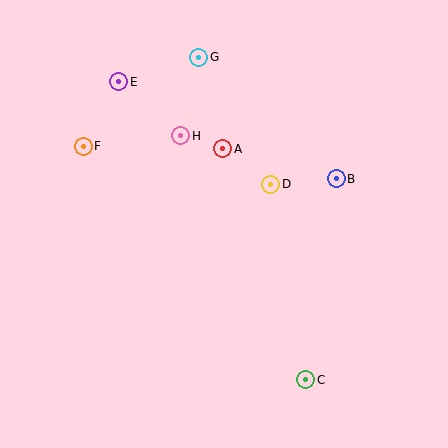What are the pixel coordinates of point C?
Point C is at (306, 380).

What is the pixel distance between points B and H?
The distance between B and H is 161 pixels.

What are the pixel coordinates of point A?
Point A is at (223, 149).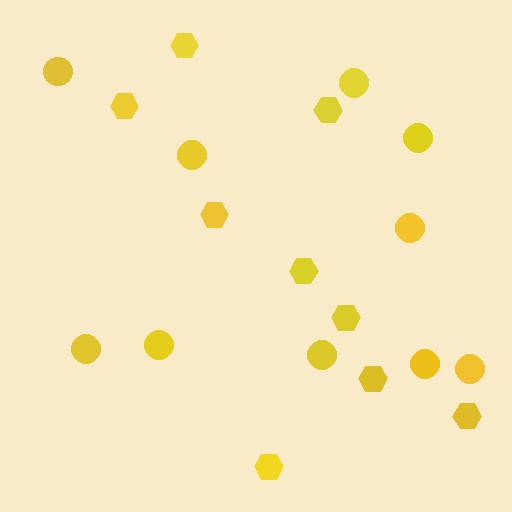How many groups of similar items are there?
There are 2 groups: one group of hexagons (9) and one group of circles (10).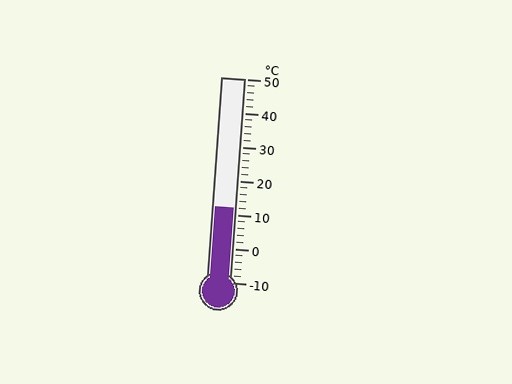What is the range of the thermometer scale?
The thermometer scale ranges from -10°C to 50°C.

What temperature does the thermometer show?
The thermometer shows approximately 12°C.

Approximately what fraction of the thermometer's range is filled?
The thermometer is filled to approximately 35% of its range.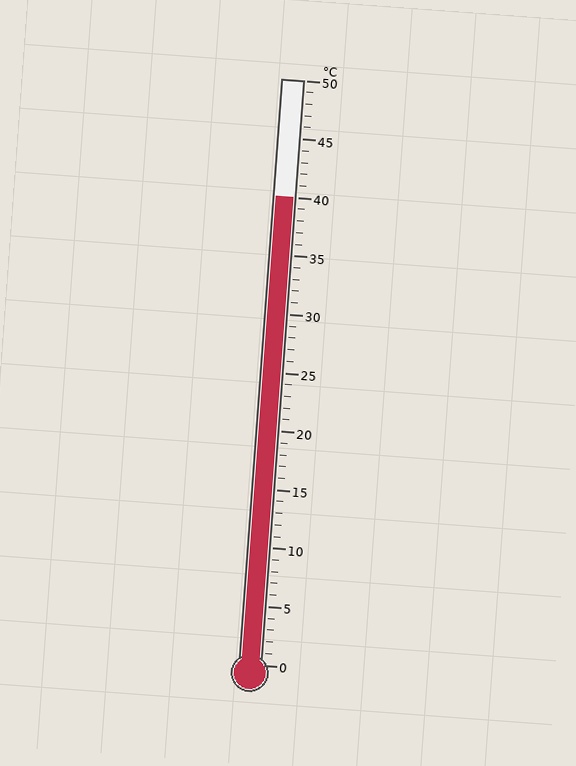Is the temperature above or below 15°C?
The temperature is above 15°C.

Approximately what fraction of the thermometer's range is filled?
The thermometer is filled to approximately 80% of its range.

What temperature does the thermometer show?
The thermometer shows approximately 40°C.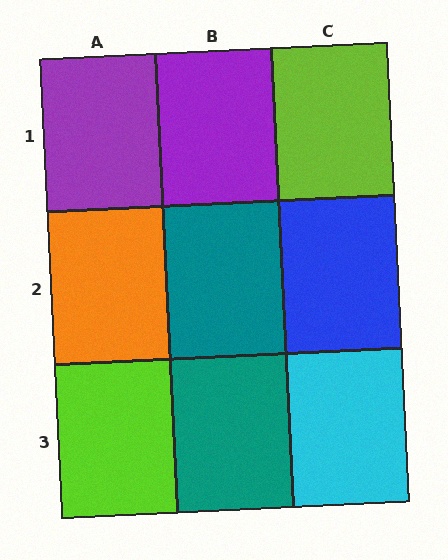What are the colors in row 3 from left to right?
Lime, teal, cyan.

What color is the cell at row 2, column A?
Orange.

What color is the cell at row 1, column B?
Purple.